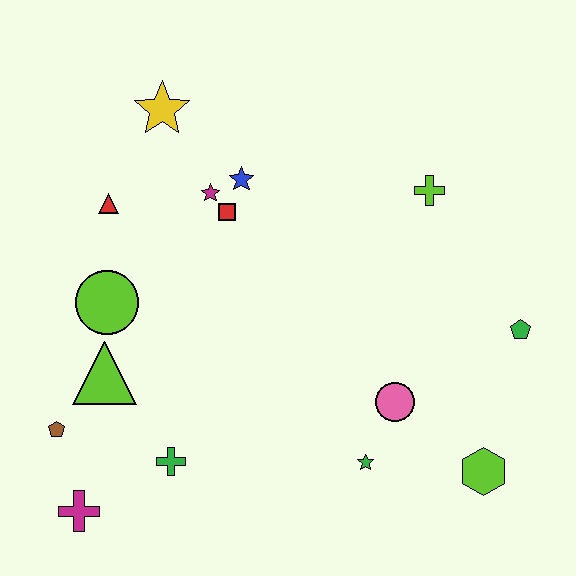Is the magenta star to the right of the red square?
No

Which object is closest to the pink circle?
The green star is closest to the pink circle.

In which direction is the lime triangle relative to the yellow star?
The lime triangle is below the yellow star.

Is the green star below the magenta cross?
No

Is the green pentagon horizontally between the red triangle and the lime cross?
No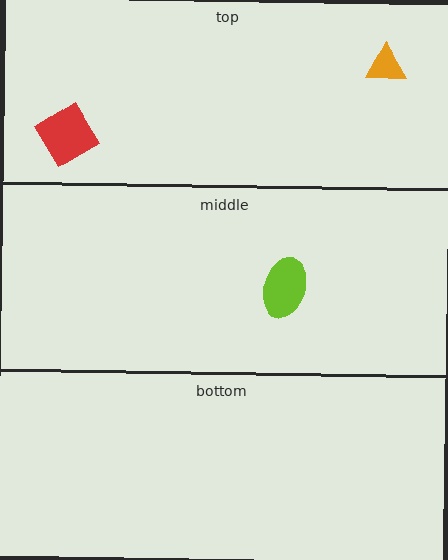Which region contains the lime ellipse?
The middle region.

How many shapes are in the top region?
2.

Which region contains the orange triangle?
The top region.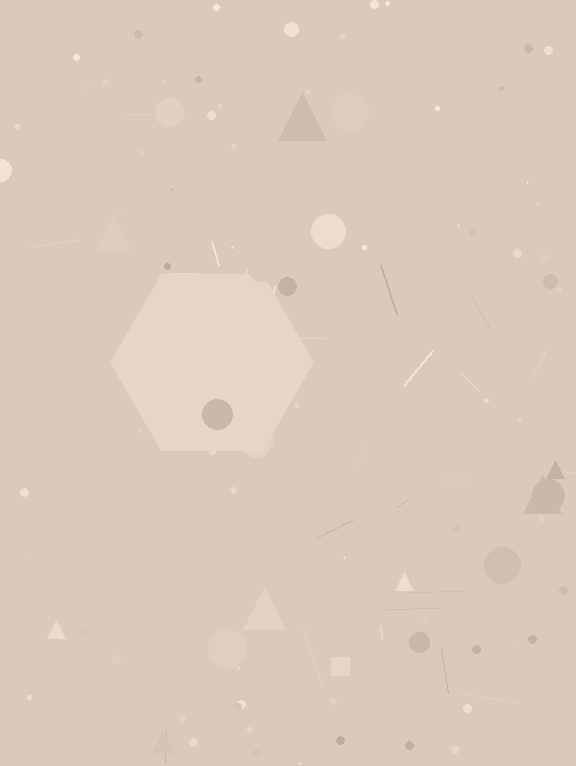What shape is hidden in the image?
A hexagon is hidden in the image.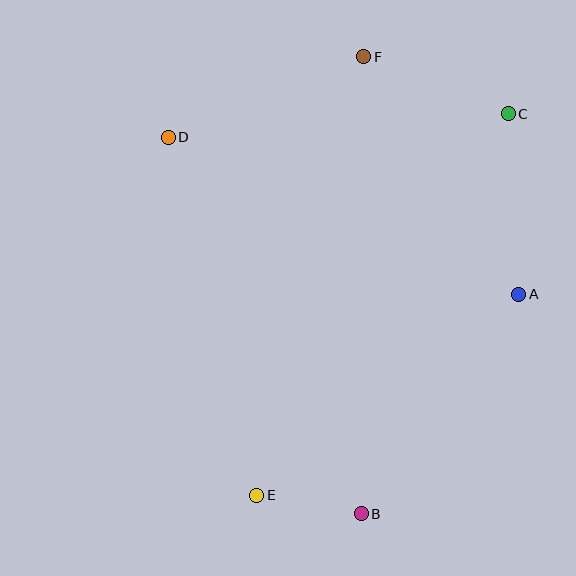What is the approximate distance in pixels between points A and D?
The distance between A and D is approximately 384 pixels.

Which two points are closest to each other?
Points B and E are closest to each other.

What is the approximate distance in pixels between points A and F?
The distance between A and F is approximately 283 pixels.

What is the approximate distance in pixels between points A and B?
The distance between A and B is approximately 270 pixels.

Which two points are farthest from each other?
Points C and E are farthest from each other.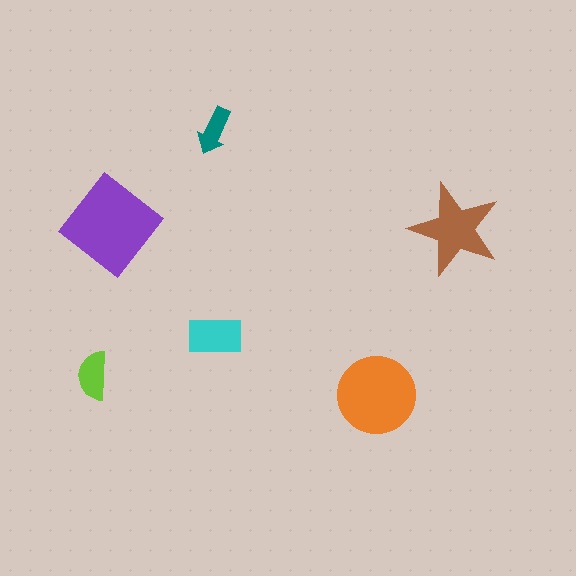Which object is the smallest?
The teal arrow.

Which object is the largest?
The purple diamond.